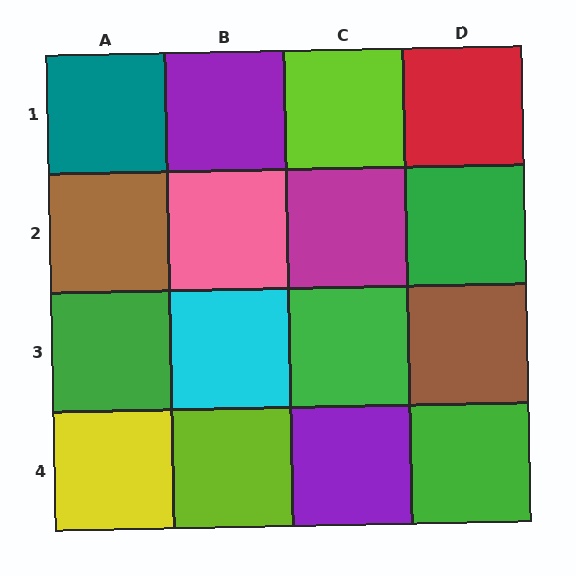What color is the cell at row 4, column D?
Green.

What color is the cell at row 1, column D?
Red.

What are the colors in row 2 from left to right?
Brown, pink, magenta, green.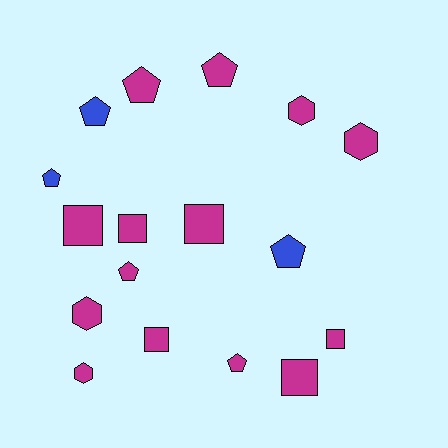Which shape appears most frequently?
Pentagon, with 7 objects.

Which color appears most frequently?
Magenta, with 14 objects.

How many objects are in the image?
There are 17 objects.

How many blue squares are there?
There are no blue squares.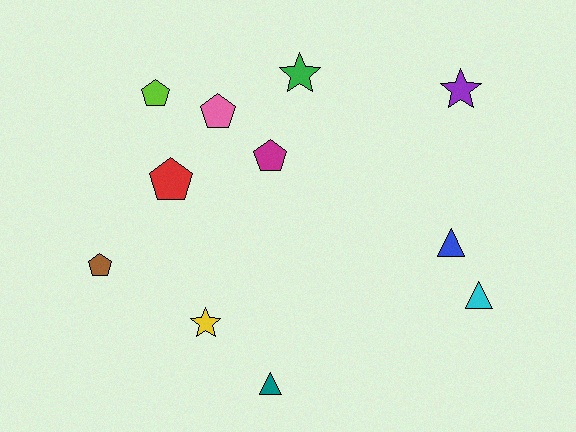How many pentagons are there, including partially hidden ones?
There are 5 pentagons.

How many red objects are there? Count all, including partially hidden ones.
There is 1 red object.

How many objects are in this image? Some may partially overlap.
There are 11 objects.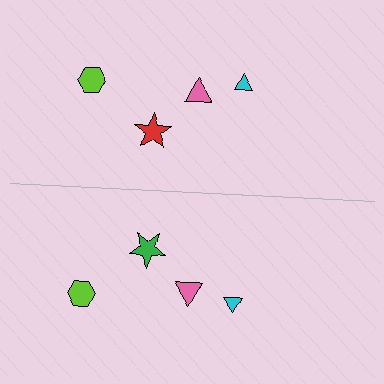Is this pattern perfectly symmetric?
No, the pattern is not perfectly symmetric. The green star on the bottom side breaks the symmetry — its mirror counterpart is red.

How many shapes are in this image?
There are 8 shapes in this image.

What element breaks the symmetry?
The green star on the bottom side breaks the symmetry — its mirror counterpart is red.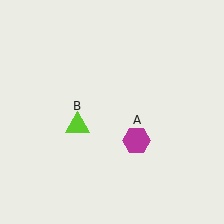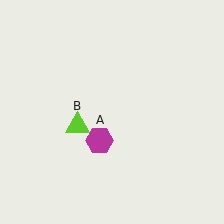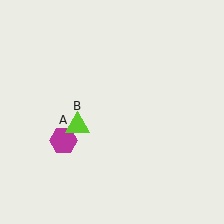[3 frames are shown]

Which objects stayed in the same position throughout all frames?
Lime triangle (object B) remained stationary.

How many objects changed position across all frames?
1 object changed position: magenta hexagon (object A).